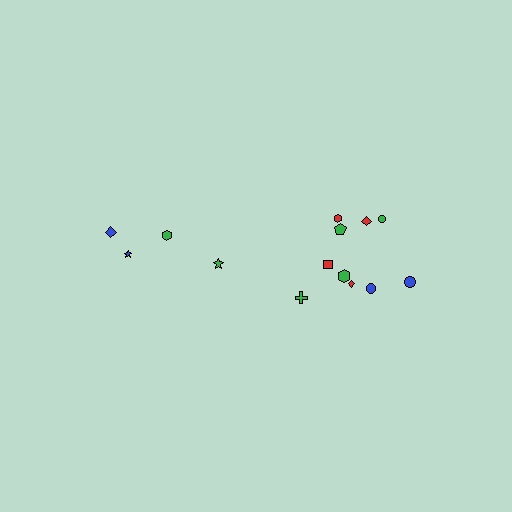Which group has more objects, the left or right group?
The right group.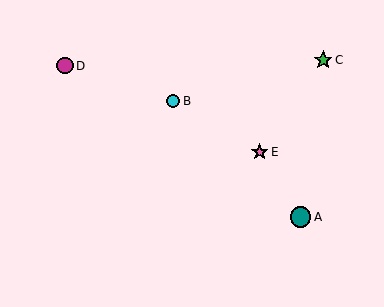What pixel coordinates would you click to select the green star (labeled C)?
Click at (323, 60) to select the green star C.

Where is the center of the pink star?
The center of the pink star is at (260, 152).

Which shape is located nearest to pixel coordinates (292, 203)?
The teal circle (labeled A) at (300, 217) is nearest to that location.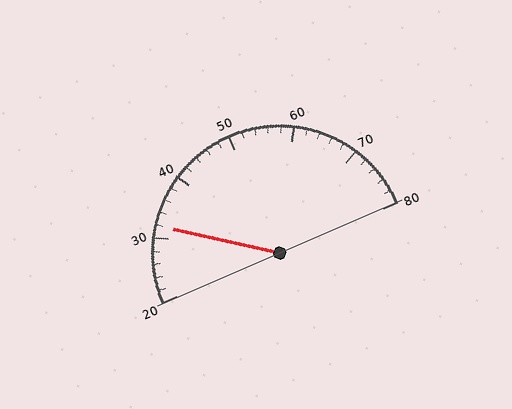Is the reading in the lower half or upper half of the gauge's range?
The reading is in the lower half of the range (20 to 80).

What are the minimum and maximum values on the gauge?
The gauge ranges from 20 to 80.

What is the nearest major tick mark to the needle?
The nearest major tick mark is 30.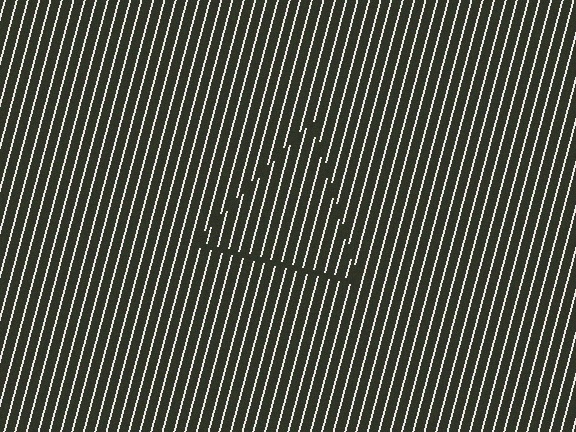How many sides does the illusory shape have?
3 sides — the line-ends trace a triangle.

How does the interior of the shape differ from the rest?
The interior of the shape contains the same grating, shifted by half a period — the contour is defined by the phase discontinuity where line-ends from the inner and outer gratings abut.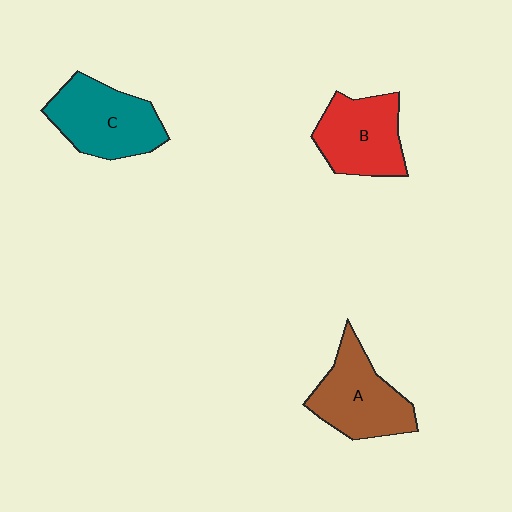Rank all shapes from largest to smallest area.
From largest to smallest: C (teal), A (brown), B (red).